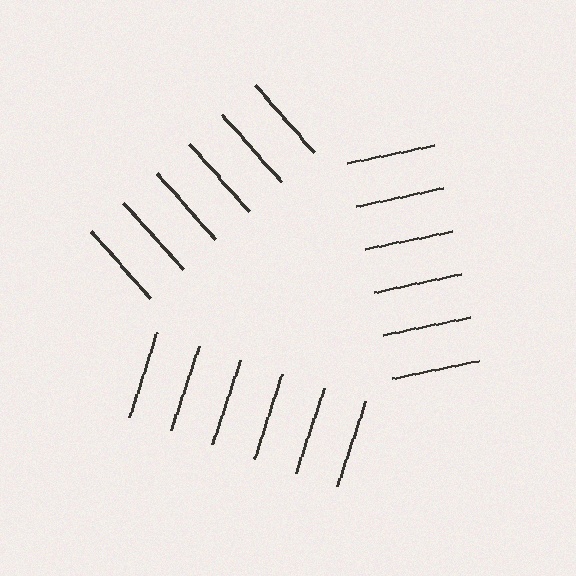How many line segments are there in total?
18 — 6 along each of the 3 edges.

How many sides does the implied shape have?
3 sides — the line-ends trace a triangle.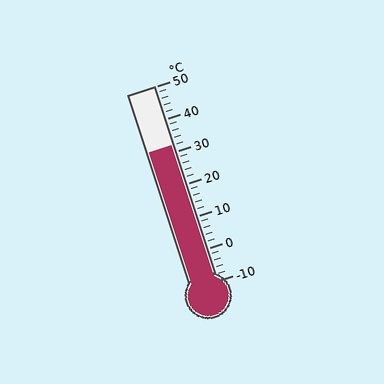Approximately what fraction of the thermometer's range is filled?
The thermometer is filled to approximately 70% of its range.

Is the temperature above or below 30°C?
The temperature is above 30°C.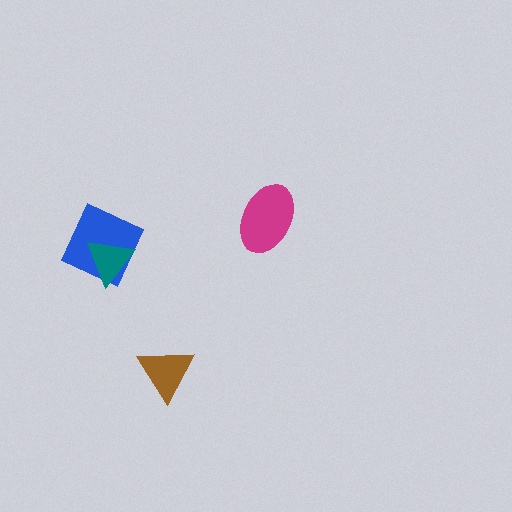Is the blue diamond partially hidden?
Yes, it is partially covered by another shape.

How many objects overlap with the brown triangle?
0 objects overlap with the brown triangle.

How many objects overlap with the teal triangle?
1 object overlaps with the teal triangle.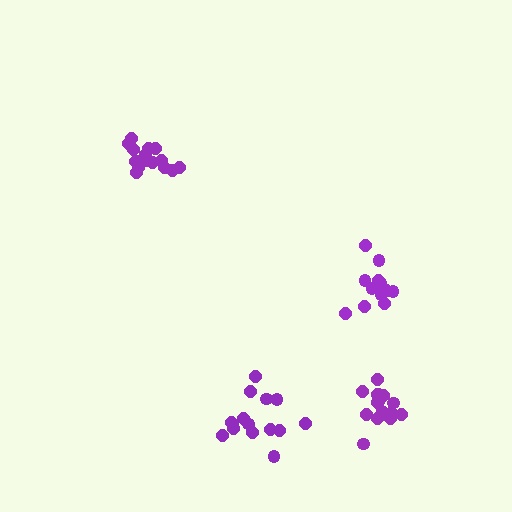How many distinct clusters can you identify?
There are 4 distinct clusters.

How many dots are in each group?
Group 1: 12 dots, Group 2: 17 dots, Group 3: 15 dots, Group 4: 16 dots (60 total).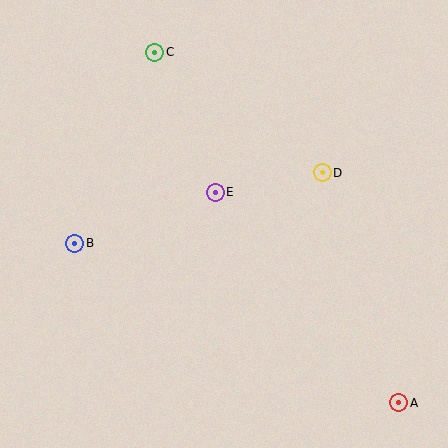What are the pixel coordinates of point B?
Point B is at (75, 243).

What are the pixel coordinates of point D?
Point D is at (322, 173).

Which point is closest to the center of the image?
Point E at (215, 192) is closest to the center.